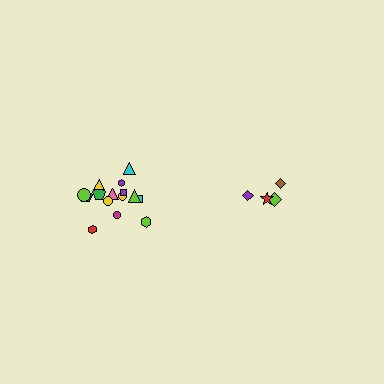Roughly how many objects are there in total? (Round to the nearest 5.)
Roughly 20 objects in total.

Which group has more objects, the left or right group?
The left group.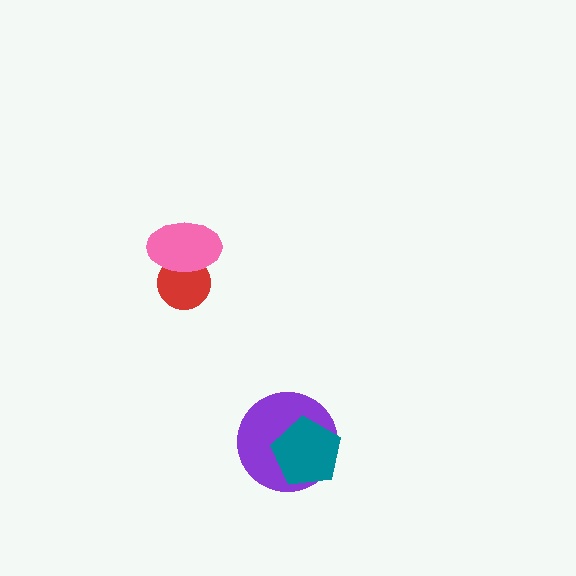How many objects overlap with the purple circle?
1 object overlaps with the purple circle.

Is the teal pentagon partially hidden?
No, no other shape covers it.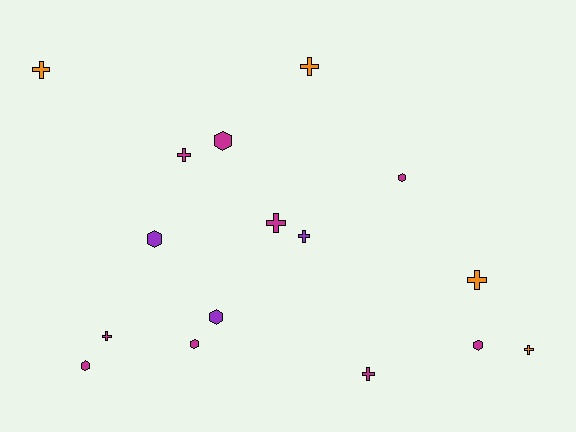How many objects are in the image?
There are 16 objects.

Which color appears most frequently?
Magenta, with 9 objects.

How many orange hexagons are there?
There are no orange hexagons.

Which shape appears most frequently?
Cross, with 9 objects.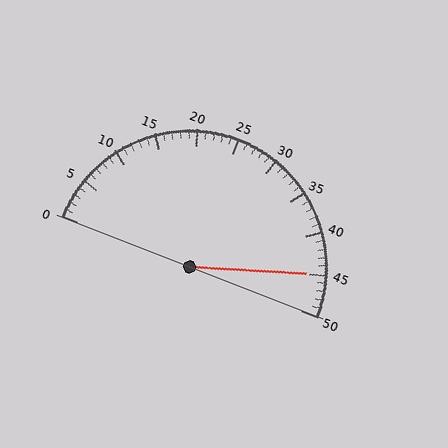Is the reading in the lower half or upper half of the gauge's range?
The reading is in the upper half of the range (0 to 50).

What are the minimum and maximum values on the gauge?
The gauge ranges from 0 to 50.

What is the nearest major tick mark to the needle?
The nearest major tick mark is 45.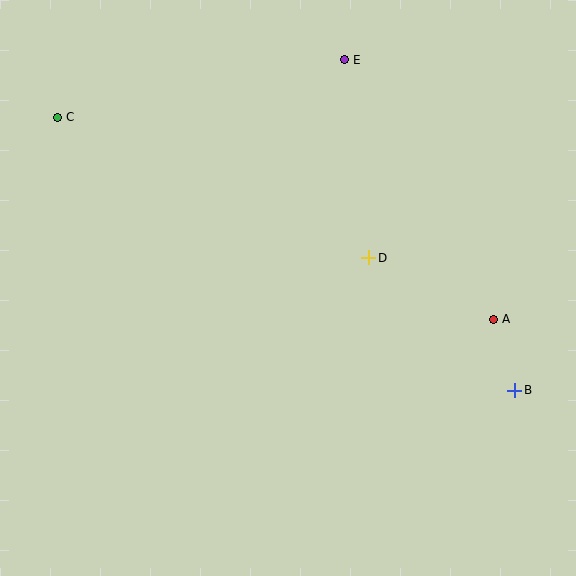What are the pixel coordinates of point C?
Point C is at (57, 117).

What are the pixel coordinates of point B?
Point B is at (515, 390).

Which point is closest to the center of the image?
Point D at (369, 258) is closest to the center.